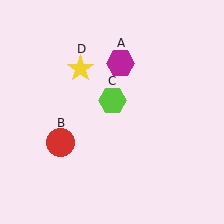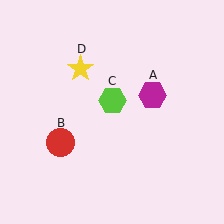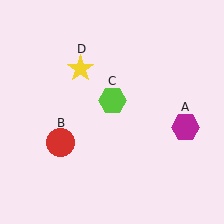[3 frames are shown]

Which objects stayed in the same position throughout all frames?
Red circle (object B) and lime hexagon (object C) and yellow star (object D) remained stationary.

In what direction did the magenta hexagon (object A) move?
The magenta hexagon (object A) moved down and to the right.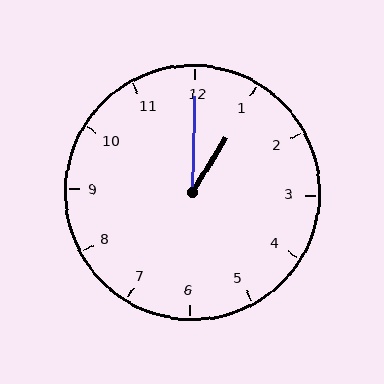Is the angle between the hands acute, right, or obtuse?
It is acute.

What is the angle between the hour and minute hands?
Approximately 30 degrees.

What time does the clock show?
1:00.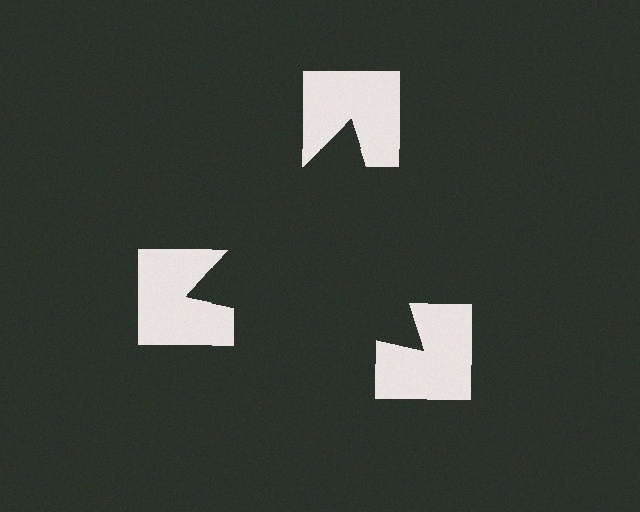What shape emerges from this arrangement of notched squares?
An illusory triangle — its edges are inferred from the aligned wedge cuts in the notched squares, not physically drawn.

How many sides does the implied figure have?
3 sides.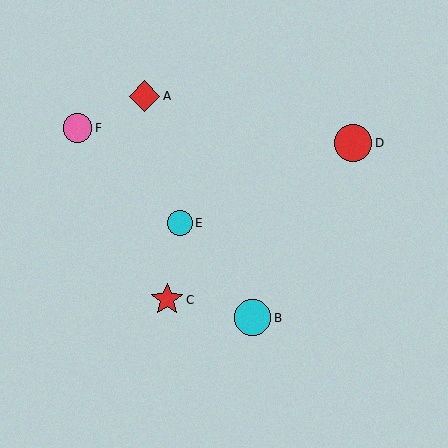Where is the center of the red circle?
The center of the red circle is at (353, 143).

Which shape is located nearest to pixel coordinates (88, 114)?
The pink circle (labeled F) at (78, 128) is nearest to that location.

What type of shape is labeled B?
Shape B is a cyan circle.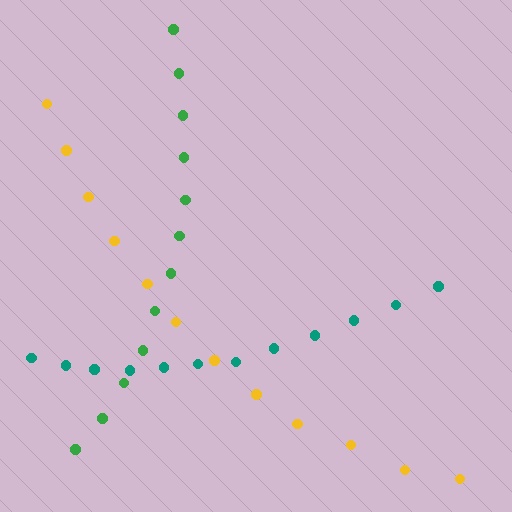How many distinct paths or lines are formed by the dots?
There are 3 distinct paths.